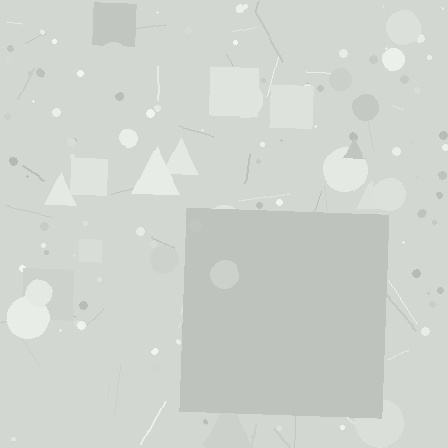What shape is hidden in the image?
A square is hidden in the image.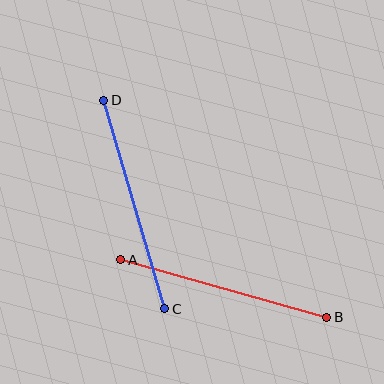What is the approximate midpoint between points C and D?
The midpoint is at approximately (134, 204) pixels.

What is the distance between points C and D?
The distance is approximately 217 pixels.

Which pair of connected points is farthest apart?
Points C and D are farthest apart.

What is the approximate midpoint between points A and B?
The midpoint is at approximately (224, 288) pixels.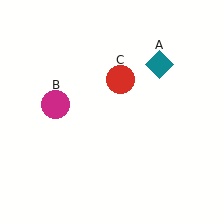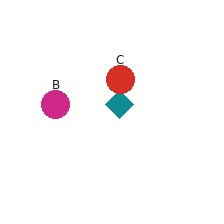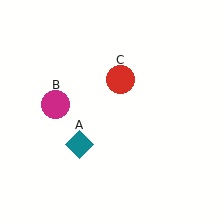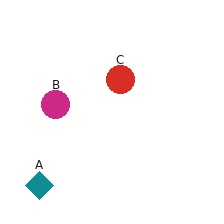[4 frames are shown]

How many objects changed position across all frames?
1 object changed position: teal diamond (object A).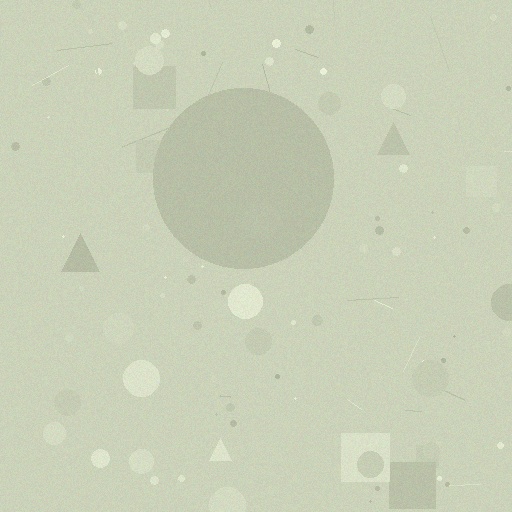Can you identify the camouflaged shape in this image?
The camouflaged shape is a circle.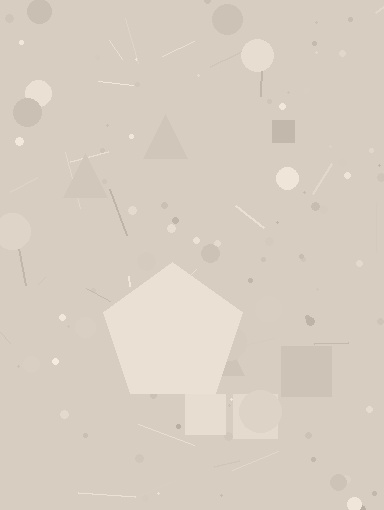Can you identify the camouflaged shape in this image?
The camouflaged shape is a pentagon.